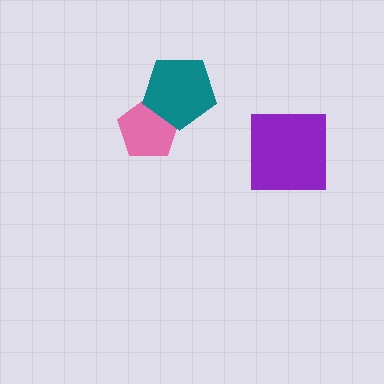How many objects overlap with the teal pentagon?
1 object overlaps with the teal pentagon.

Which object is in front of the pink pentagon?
The teal pentagon is in front of the pink pentagon.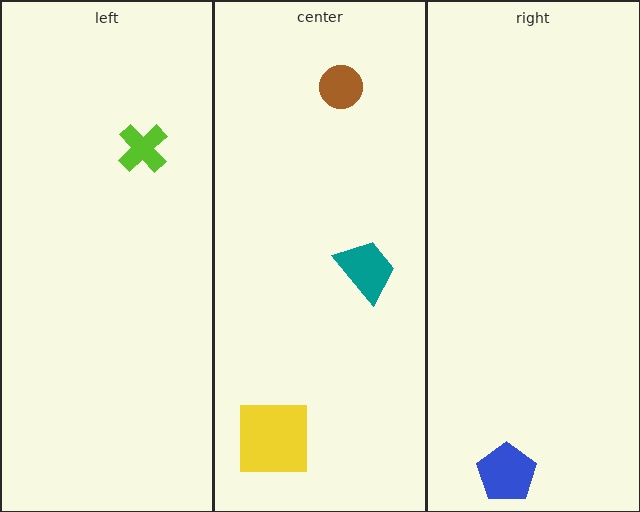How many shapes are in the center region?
3.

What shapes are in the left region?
The lime cross.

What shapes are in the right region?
The blue pentagon.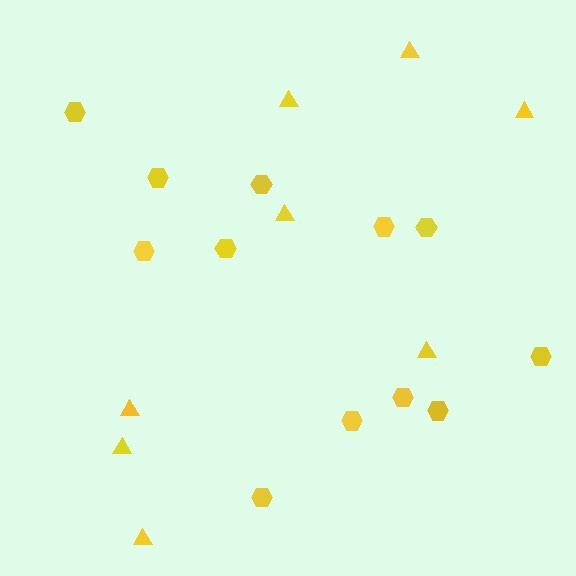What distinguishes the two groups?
There are 2 groups: one group of triangles (8) and one group of hexagons (12).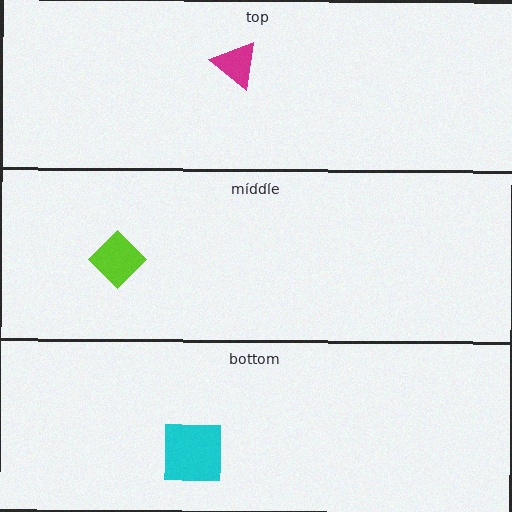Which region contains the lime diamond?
The middle region.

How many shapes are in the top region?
1.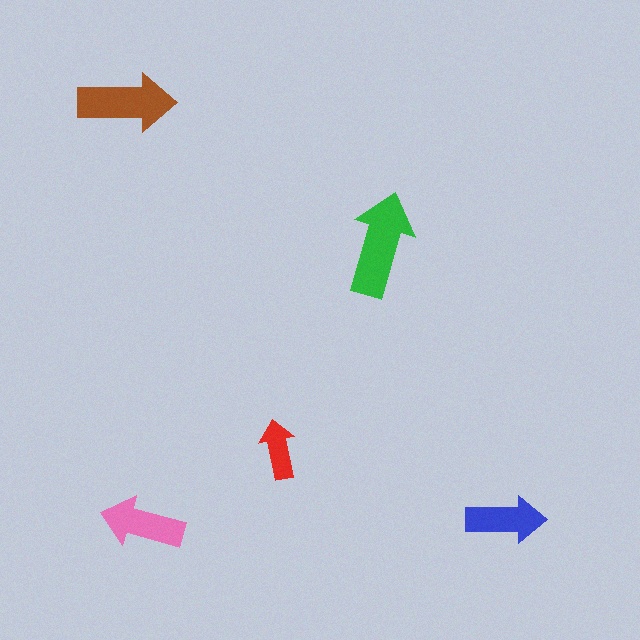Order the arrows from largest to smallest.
the green one, the brown one, the pink one, the blue one, the red one.